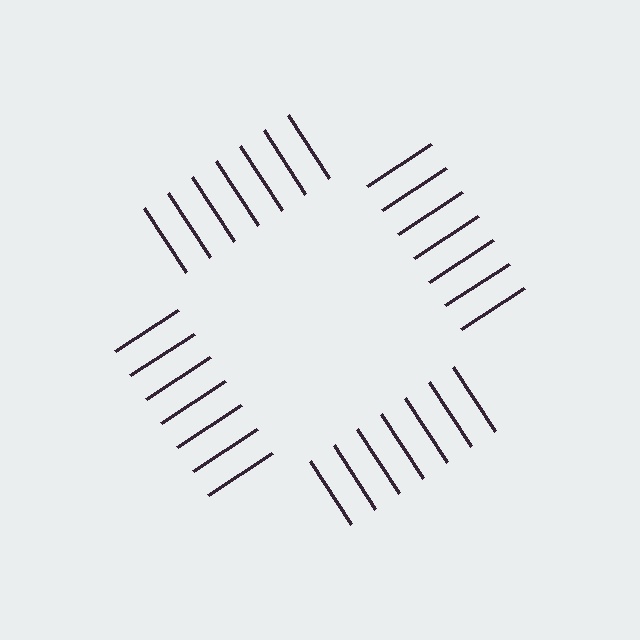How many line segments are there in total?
28 — 7 along each of the 4 edges.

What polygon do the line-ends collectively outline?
An illusory square — the line segments terminate on its edges but no continuous stroke is drawn.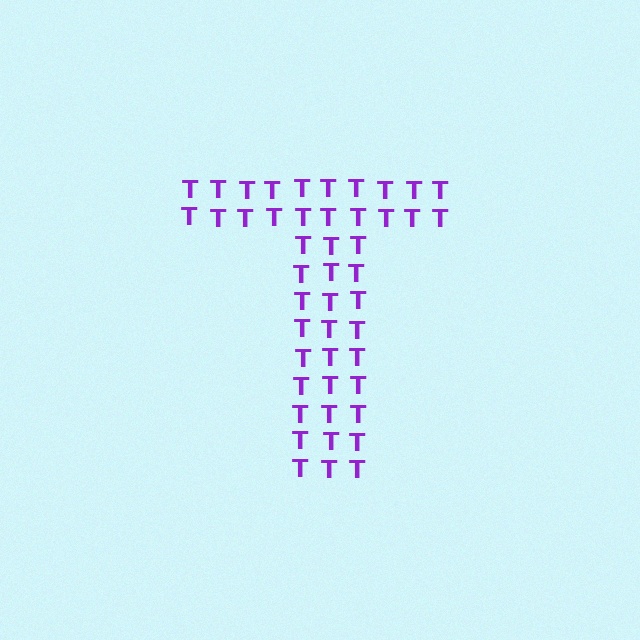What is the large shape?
The large shape is the letter T.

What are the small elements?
The small elements are letter T's.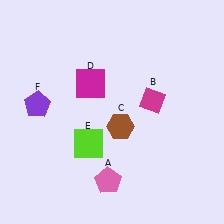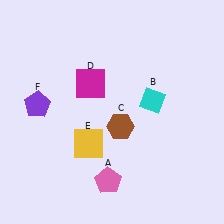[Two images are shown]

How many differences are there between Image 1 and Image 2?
There are 2 differences between the two images.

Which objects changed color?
B changed from magenta to cyan. E changed from lime to yellow.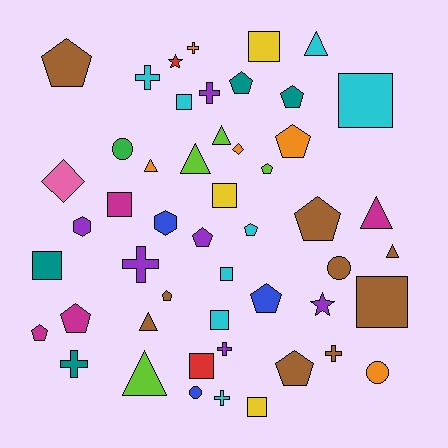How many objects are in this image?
There are 50 objects.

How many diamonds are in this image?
There are 2 diamonds.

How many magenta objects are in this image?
There are 4 magenta objects.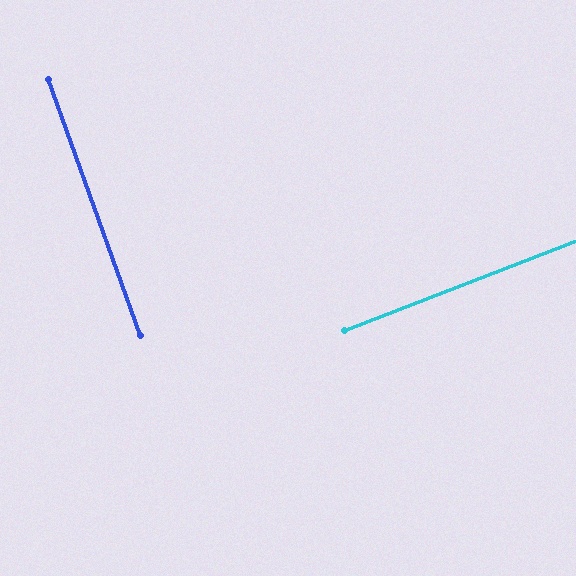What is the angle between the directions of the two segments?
Approximately 89 degrees.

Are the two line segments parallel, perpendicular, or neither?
Perpendicular — they meet at approximately 89°.